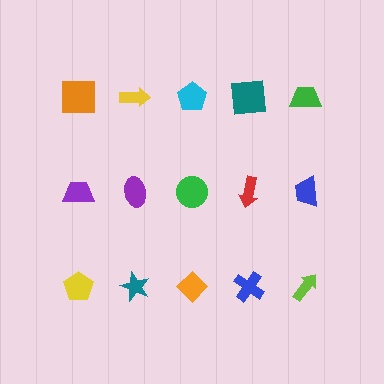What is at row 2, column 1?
A purple trapezoid.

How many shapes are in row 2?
5 shapes.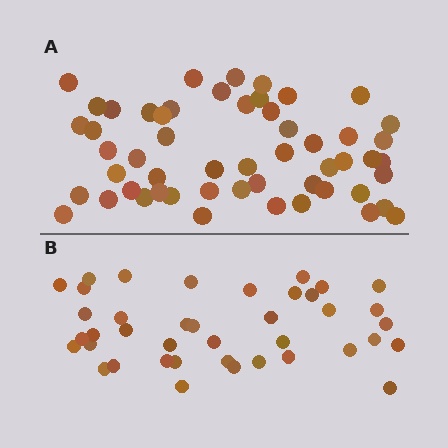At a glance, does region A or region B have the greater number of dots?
Region A (the top region) has more dots.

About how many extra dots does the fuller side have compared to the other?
Region A has approximately 15 more dots than region B.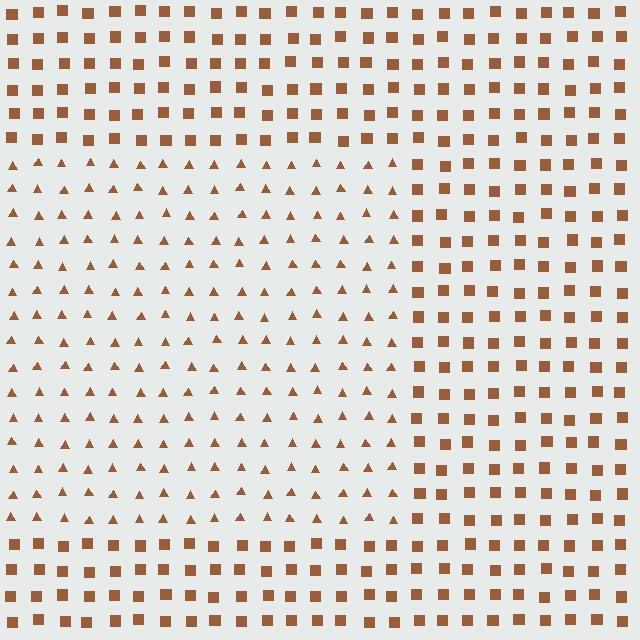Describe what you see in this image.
The image is filled with small brown elements arranged in a uniform grid. A rectangle-shaped region contains triangles, while the surrounding area contains squares. The boundary is defined purely by the change in element shape.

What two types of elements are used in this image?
The image uses triangles inside the rectangle region and squares outside it.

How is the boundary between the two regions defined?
The boundary is defined by a change in element shape: triangles inside vs. squares outside. All elements share the same color and spacing.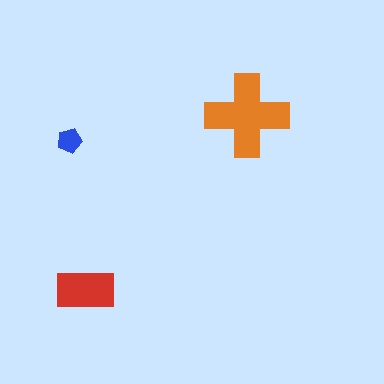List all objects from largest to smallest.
The orange cross, the red rectangle, the blue pentagon.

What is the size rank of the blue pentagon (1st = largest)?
3rd.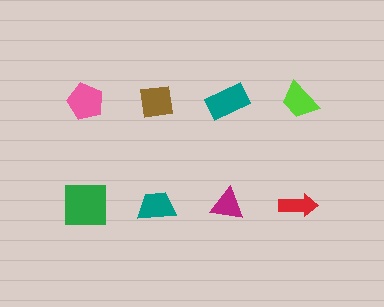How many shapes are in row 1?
4 shapes.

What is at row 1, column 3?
A teal rectangle.